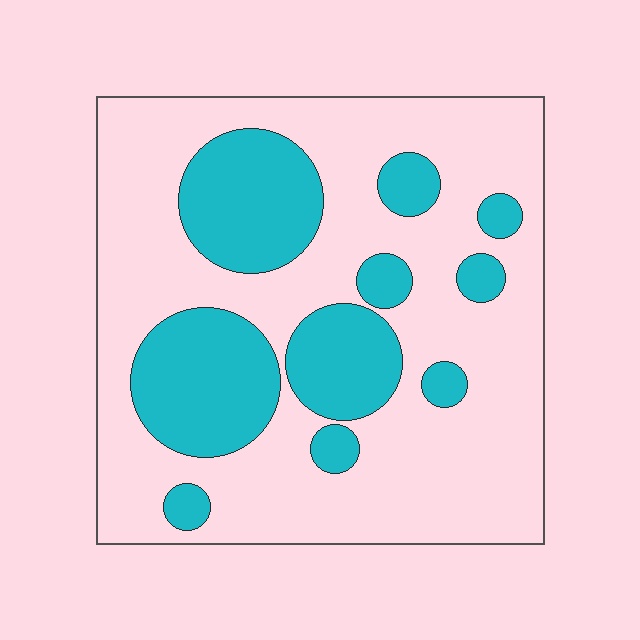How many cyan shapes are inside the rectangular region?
10.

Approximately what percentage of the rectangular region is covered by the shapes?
Approximately 30%.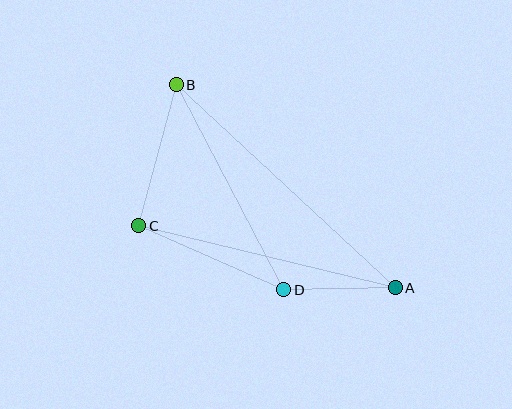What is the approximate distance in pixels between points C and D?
The distance between C and D is approximately 159 pixels.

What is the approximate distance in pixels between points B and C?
The distance between B and C is approximately 146 pixels.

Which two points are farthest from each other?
Points A and B are farthest from each other.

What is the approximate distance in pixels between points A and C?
The distance between A and C is approximately 264 pixels.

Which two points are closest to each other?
Points A and D are closest to each other.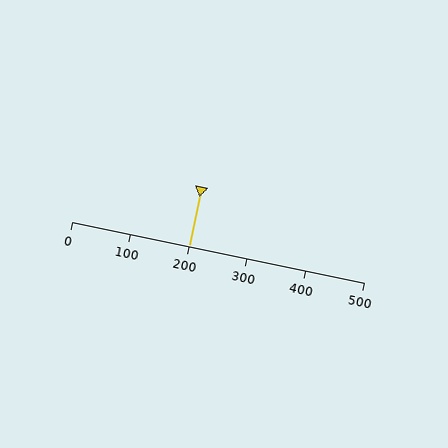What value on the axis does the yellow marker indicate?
The marker indicates approximately 200.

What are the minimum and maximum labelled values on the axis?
The axis runs from 0 to 500.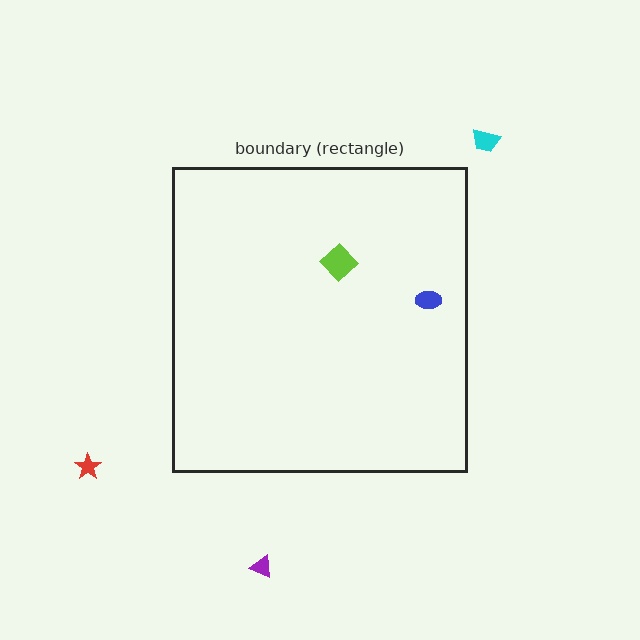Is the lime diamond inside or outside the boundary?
Inside.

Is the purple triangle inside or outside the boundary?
Outside.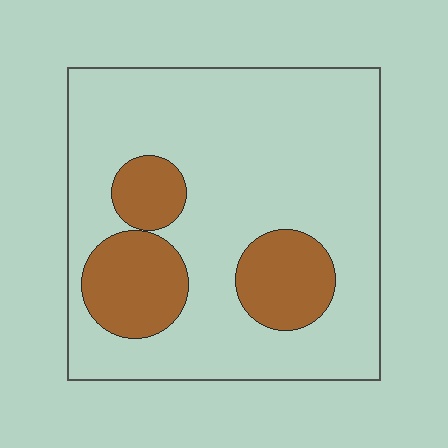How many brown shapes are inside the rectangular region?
3.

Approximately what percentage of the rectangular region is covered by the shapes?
Approximately 20%.